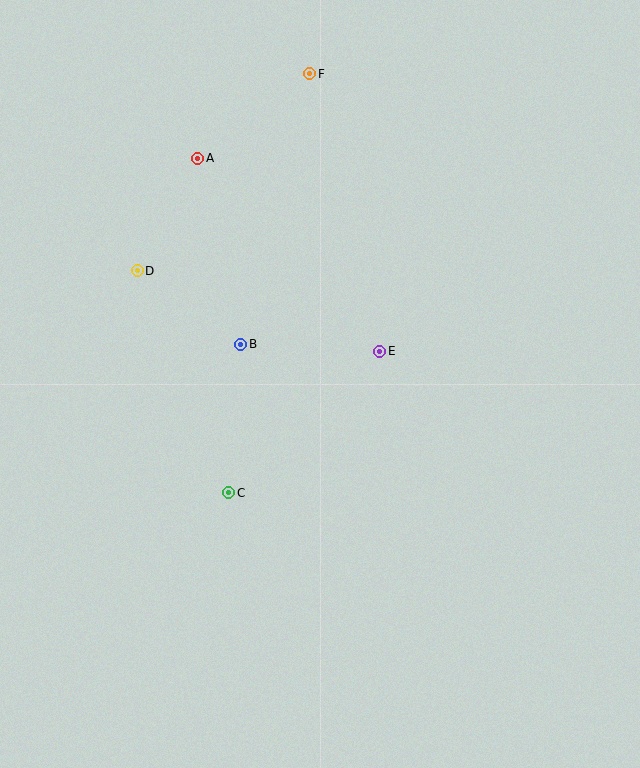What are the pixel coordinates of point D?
Point D is at (137, 271).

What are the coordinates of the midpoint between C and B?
The midpoint between C and B is at (235, 419).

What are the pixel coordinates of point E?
Point E is at (380, 351).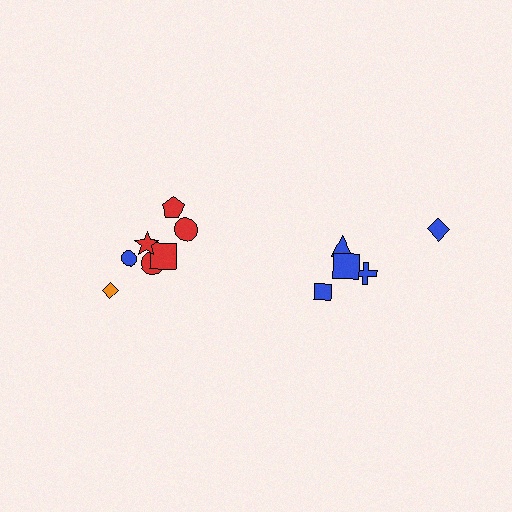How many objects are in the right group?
There are 5 objects.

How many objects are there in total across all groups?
There are 12 objects.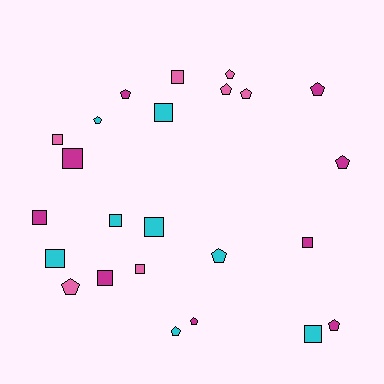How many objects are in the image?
There are 24 objects.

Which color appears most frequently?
Magenta, with 9 objects.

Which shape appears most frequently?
Pentagon, with 12 objects.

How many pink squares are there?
There are 3 pink squares.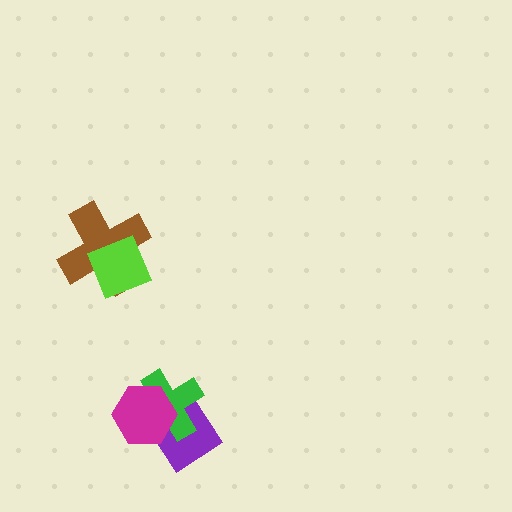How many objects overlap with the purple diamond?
2 objects overlap with the purple diamond.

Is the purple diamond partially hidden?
Yes, it is partially covered by another shape.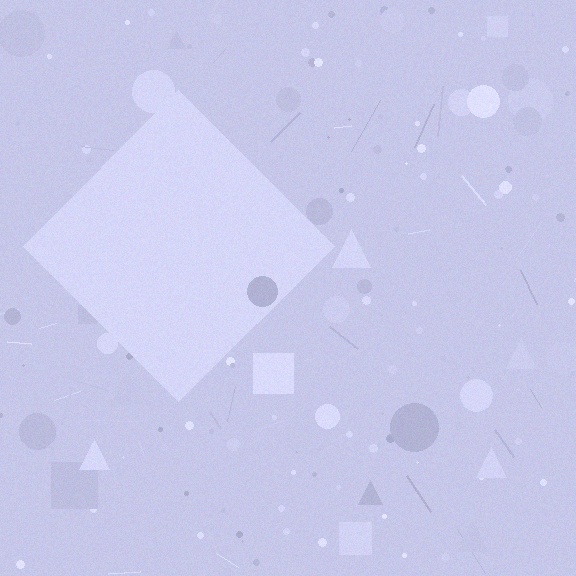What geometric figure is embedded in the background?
A diamond is embedded in the background.